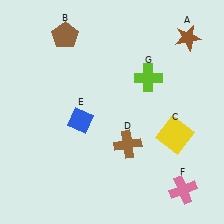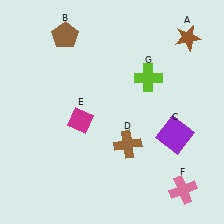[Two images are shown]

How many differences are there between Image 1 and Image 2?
There are 2 differences between the two images.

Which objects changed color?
C changed from yellow to purple. E changed from blue to magenta.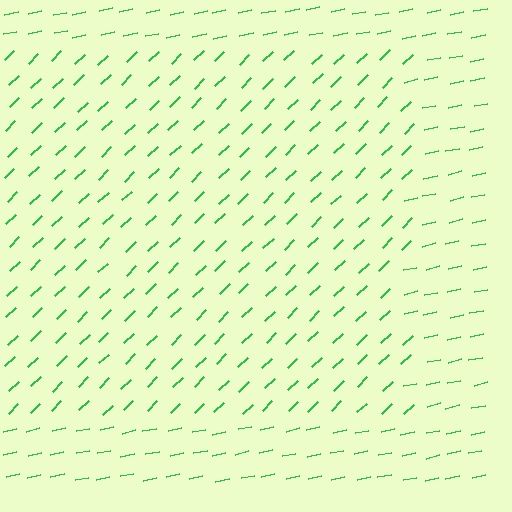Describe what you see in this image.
The image is filled with small green line segments. A rectangle region in the image has lines oriented differently from the surrounding lines, creating a visible texture boundary.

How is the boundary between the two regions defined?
The boundary is defined purely by a change in line orientation (approximately 32 degrees difference). All lines are the same color and thickness.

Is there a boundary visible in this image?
Yes, there is a texture boundary formed by a change in line orientation.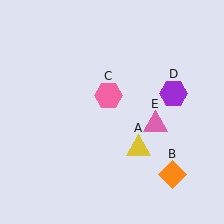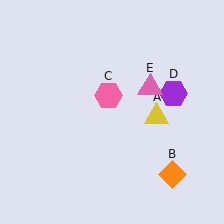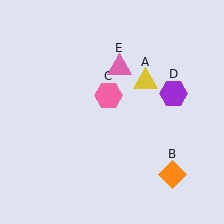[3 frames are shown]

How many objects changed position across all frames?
2 objects changed position: yellow triangle (object A), pink triangle (object E).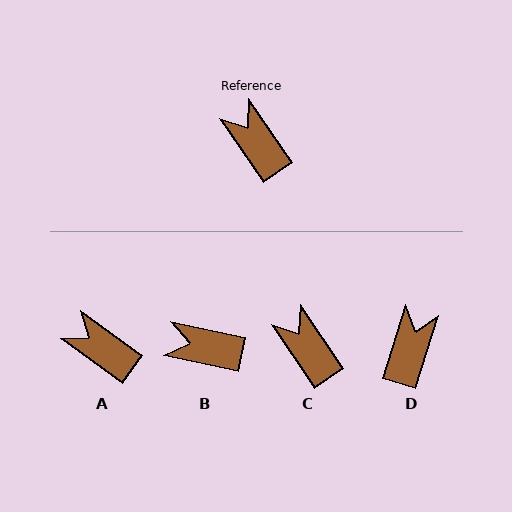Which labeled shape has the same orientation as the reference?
C.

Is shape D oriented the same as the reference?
No, it is off by about 52 degrees.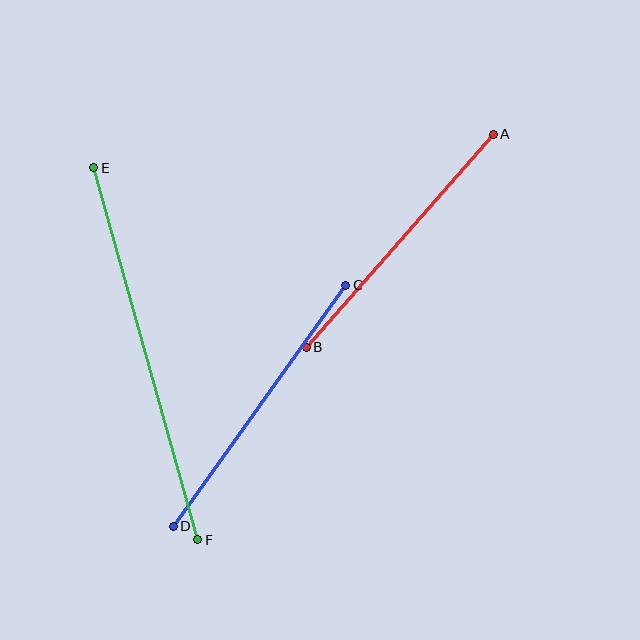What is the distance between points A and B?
The distance is approximately 283 pixels.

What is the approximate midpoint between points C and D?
The midpoint is at approximately (259, 406) pixels.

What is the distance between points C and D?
The distance is approximately 297 pixels.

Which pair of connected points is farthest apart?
Points E and F are farthest apart.